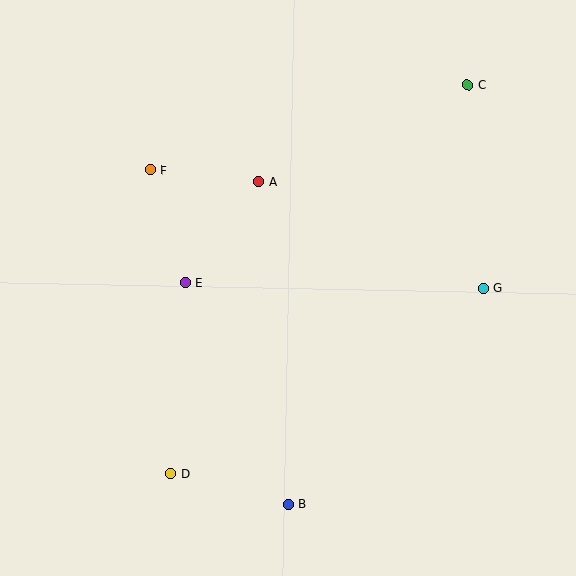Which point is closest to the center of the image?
Point E at (185, 283) is closest to the center.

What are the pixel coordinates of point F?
Point F is at (150, 170).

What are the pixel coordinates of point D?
Point D is at (171, 473).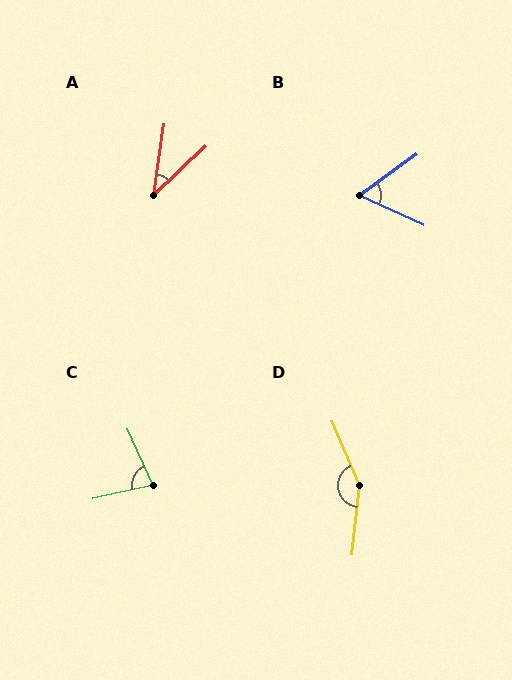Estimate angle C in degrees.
Approximately 78 degrees.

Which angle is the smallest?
A, at approximately 38 degrees.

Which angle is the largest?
D, at approximately 151 degrees.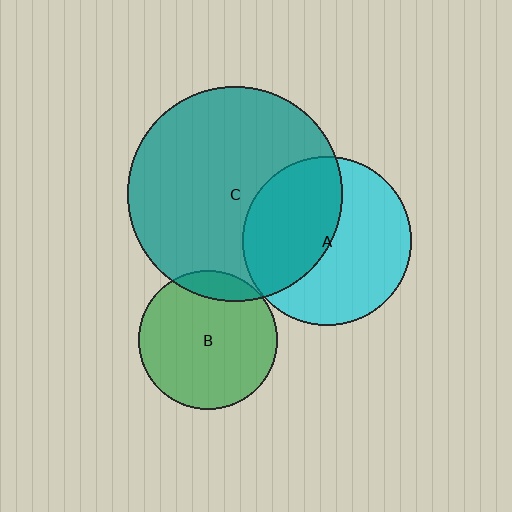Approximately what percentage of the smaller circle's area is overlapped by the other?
Approximately 45%.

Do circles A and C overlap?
Yes.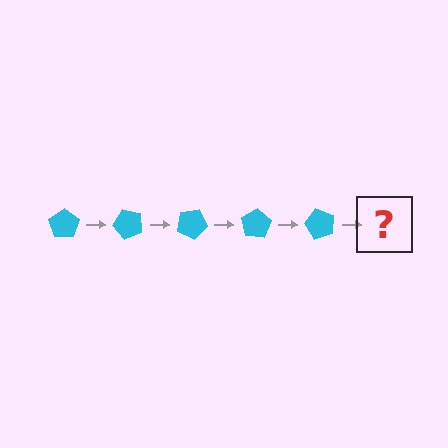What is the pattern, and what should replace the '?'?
The pattern is that the pentagon rotates 50 degrees each step. The '?' should be a cyan pentagon rotated 250 degrees.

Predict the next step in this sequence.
The next step is a cyan pentagon rotated 250 degrees.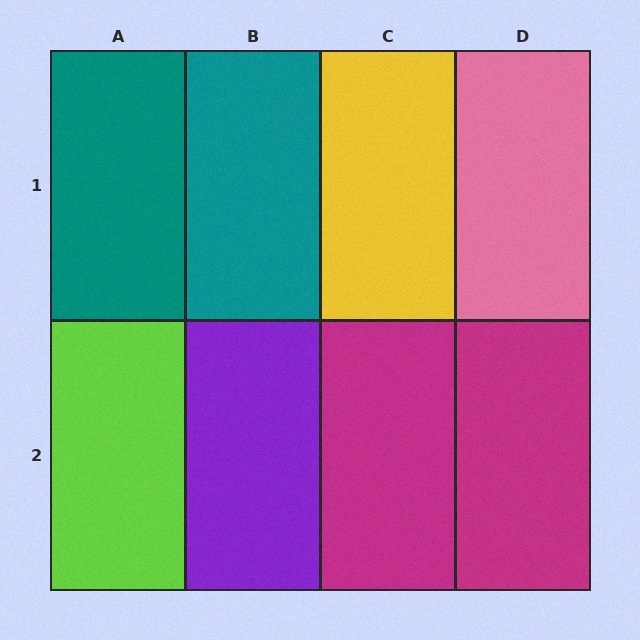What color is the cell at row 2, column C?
Magenta.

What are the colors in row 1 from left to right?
Teal, teal, yellow, pink.